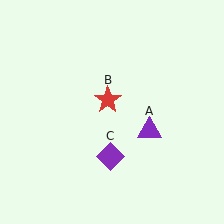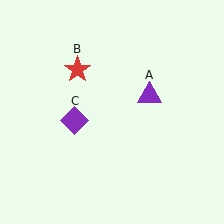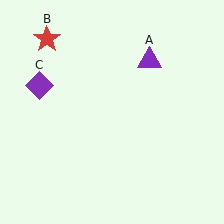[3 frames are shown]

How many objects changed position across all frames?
3 objects changed position: purple triangle (object A), red star (object B), purple diamond (object C).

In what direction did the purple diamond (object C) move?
The purple diamond (object C) moved up and to the left.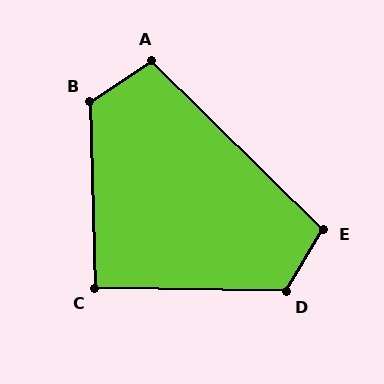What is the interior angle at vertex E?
Approximately 103 degrees (obtuse).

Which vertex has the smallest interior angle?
C, at approximately 93 degrees.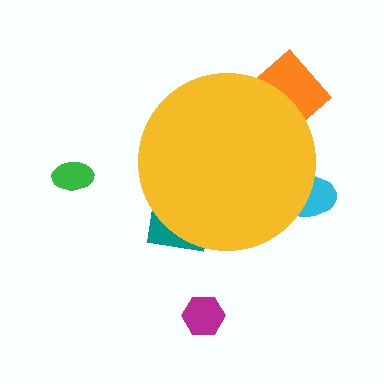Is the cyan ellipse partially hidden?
Yes, the cyan ellipse is partially hidden behind the yellow circle.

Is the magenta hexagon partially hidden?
No, the magenta hexagon is fully visible.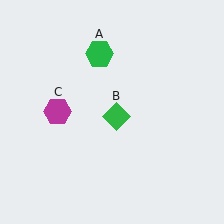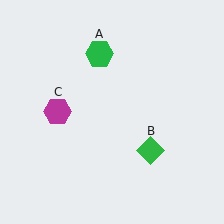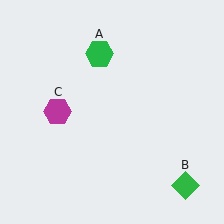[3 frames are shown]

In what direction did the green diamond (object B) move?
The green diamond (object B) moved down and to the right.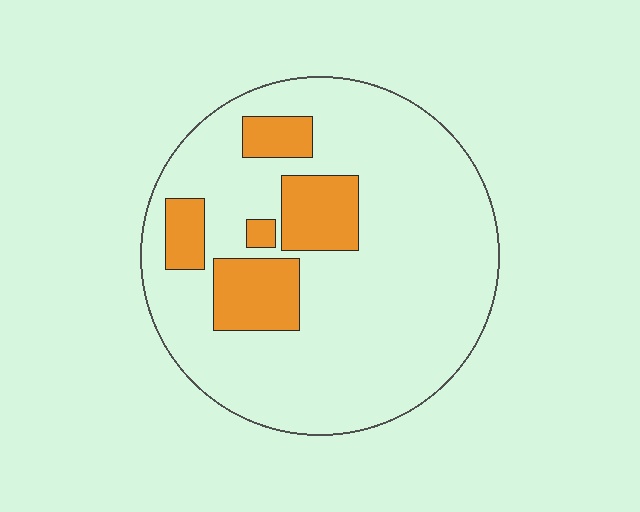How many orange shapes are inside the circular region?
5.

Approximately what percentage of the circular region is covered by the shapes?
Approximately 20%.